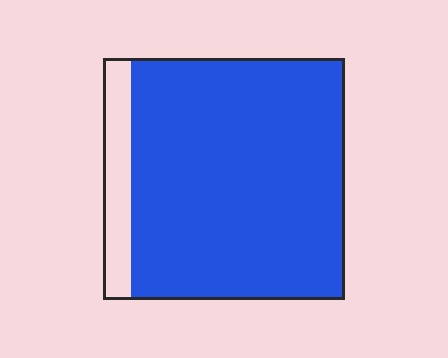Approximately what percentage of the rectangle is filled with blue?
Approximately 90%.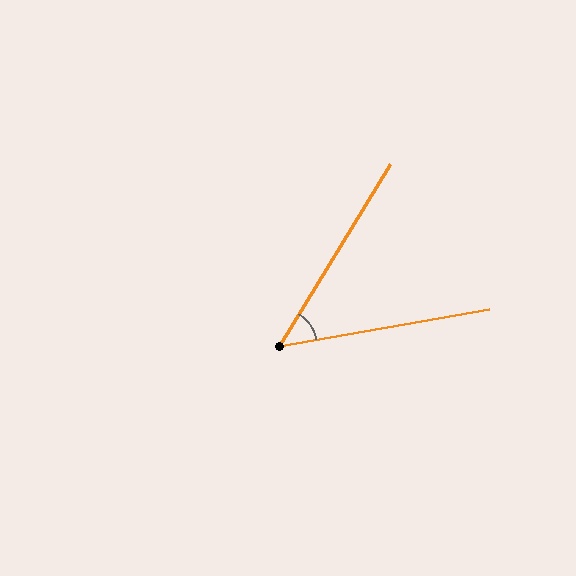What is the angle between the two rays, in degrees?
Approximately 49 degrees.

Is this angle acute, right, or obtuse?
It is acute.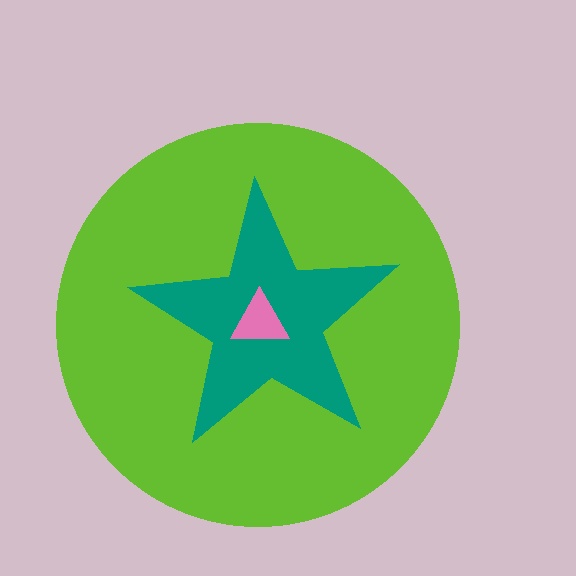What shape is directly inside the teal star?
The pink triangle.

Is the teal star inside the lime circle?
Yes.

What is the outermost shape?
The lime circle.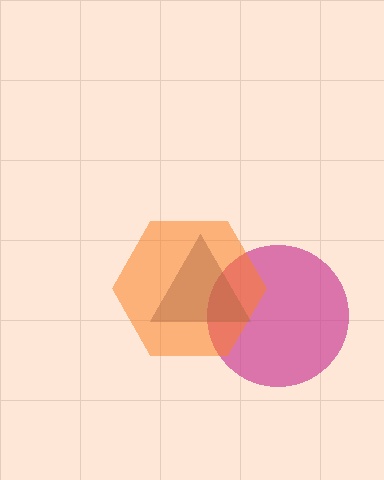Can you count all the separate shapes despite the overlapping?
Yes, there are 3 separate shapes.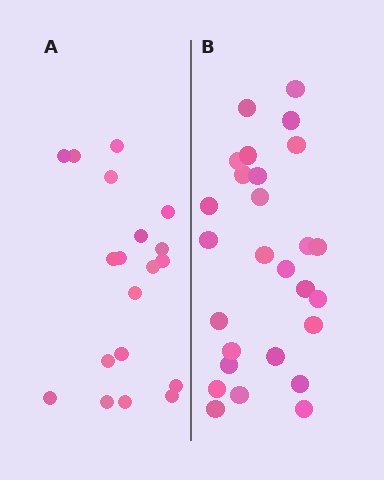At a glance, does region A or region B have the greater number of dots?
Region B (the right region) has more dots.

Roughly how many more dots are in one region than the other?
Region B has roughly 8 or so more dots than region A.